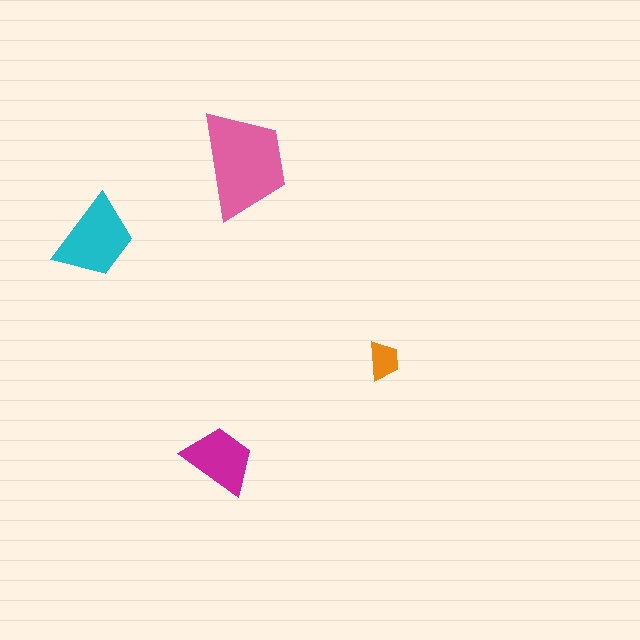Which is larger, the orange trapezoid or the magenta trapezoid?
The magenta one.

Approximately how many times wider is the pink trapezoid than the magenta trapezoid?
About 1.5 times wider.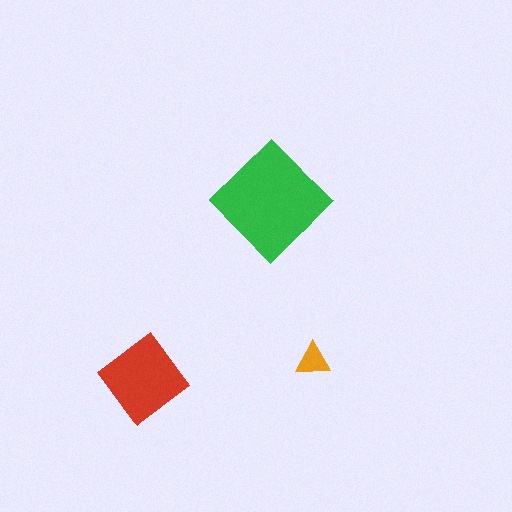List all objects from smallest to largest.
The orange triangle, the red diamond, the green diamond.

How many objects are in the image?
There are 3 objects in the image.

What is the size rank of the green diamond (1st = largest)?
1st.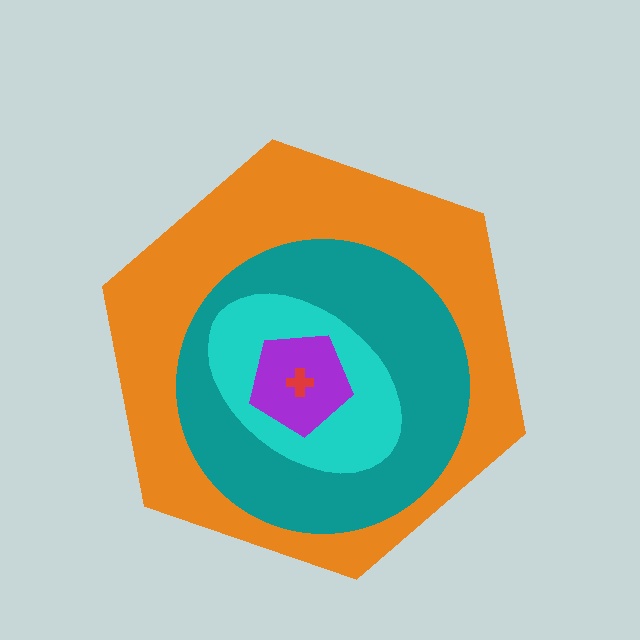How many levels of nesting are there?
5.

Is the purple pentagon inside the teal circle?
Yes.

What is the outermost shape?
The orange hexagon.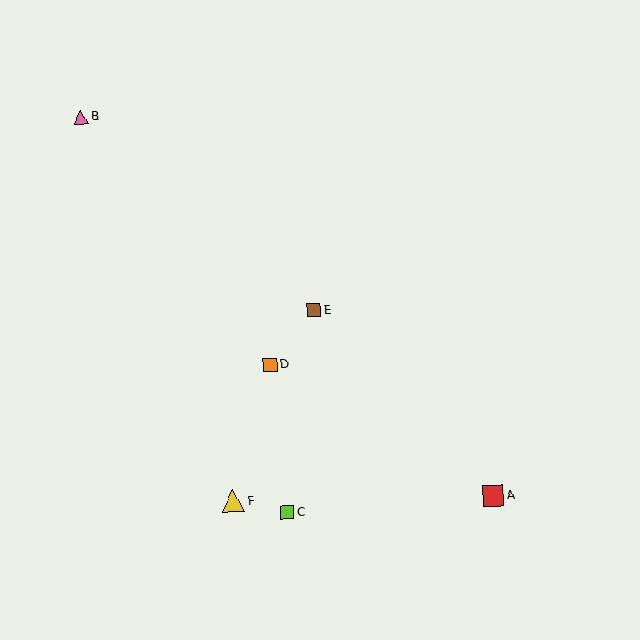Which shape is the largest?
The yellow triangle (labeled F) is the largest.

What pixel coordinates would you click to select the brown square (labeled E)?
Click at (313, 310) to select the brown square E.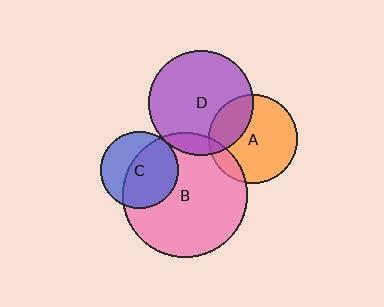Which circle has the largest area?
Circle B (pink).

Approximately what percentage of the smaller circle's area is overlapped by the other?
Approximately 10%.